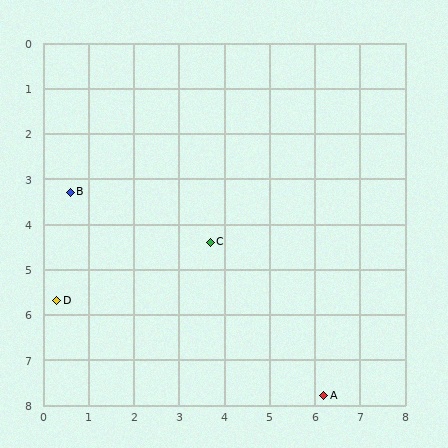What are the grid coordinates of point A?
Point A is at approximately (6.2, 7.8).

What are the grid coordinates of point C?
Point C is at approximately (3.7, 4.4).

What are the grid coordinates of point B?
Point B is at approximately (0.6, 3.3).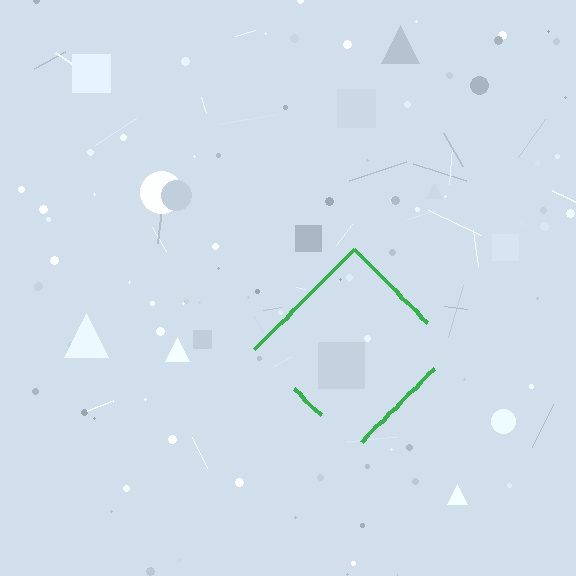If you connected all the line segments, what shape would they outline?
They would outline a diamond.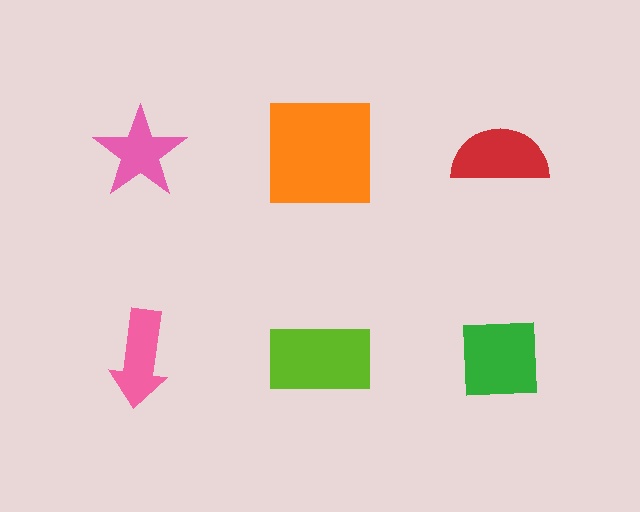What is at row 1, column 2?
An orange square.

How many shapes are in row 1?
3 shapes.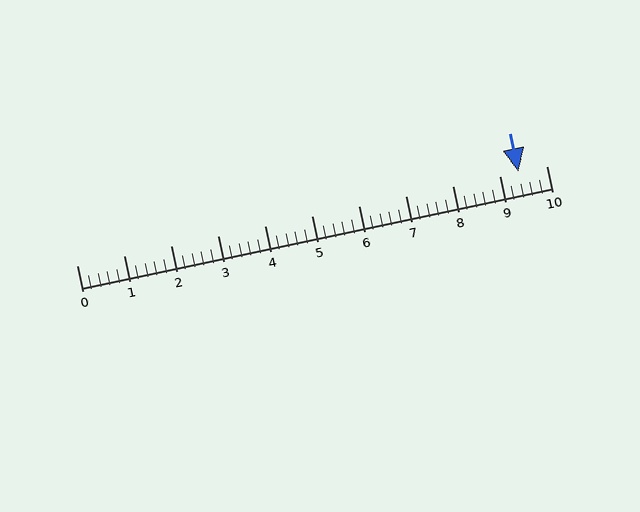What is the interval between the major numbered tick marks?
The major tick marks are spaced 1 units apart.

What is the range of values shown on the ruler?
The ruler shows values from 0 to 10.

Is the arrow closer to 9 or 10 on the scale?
The arrow is closer to 9.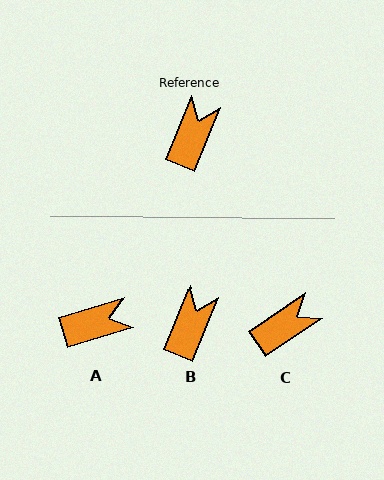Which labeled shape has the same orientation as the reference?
B.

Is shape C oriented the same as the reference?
No, it is off by about 34 degrees.